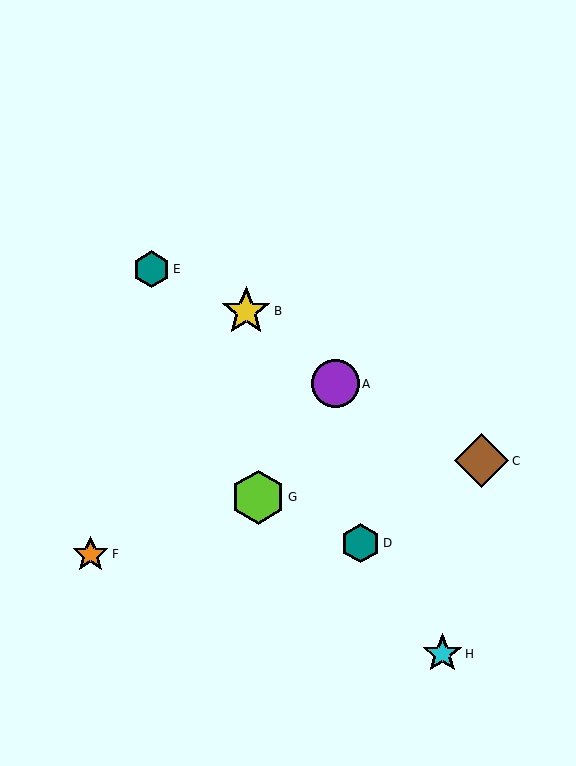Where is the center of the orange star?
The center of the orange star is at (91, 554).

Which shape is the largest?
The brown diamond (labeled C) is the largest.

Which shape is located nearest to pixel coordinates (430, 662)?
The cyan star (labeled H) at (442, 654) is nearest to that location.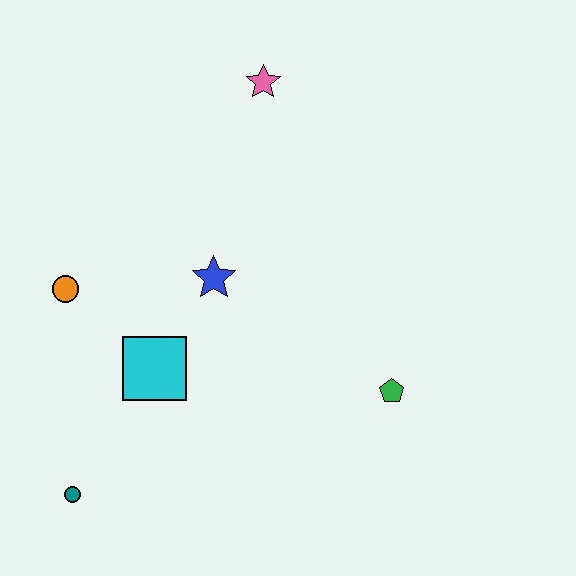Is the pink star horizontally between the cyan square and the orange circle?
No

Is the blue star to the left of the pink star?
Yes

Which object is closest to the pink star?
The blue star is closest to the pink star.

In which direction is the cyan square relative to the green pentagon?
The cyan square is to the left of the green pentagon.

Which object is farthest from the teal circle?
The pink star is farthest from the teal circle.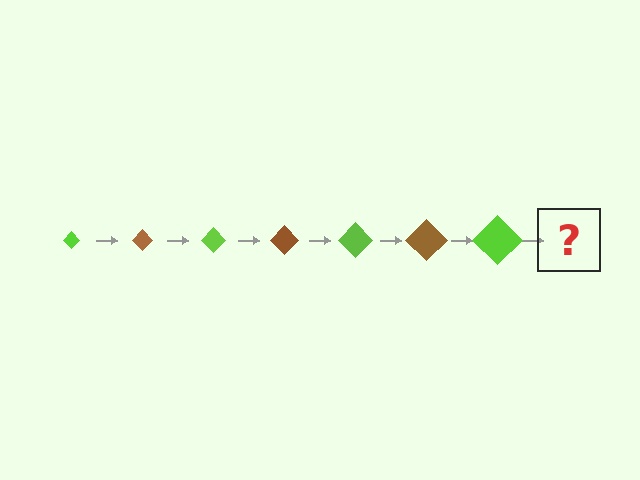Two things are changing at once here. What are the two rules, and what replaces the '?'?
The two rules are that the diamond grows larger each step and the color cycles through lime and brown. The '?' should be a brown diamond, larger than the previous one.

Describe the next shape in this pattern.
It should be a brown diamond, larger than the previous one.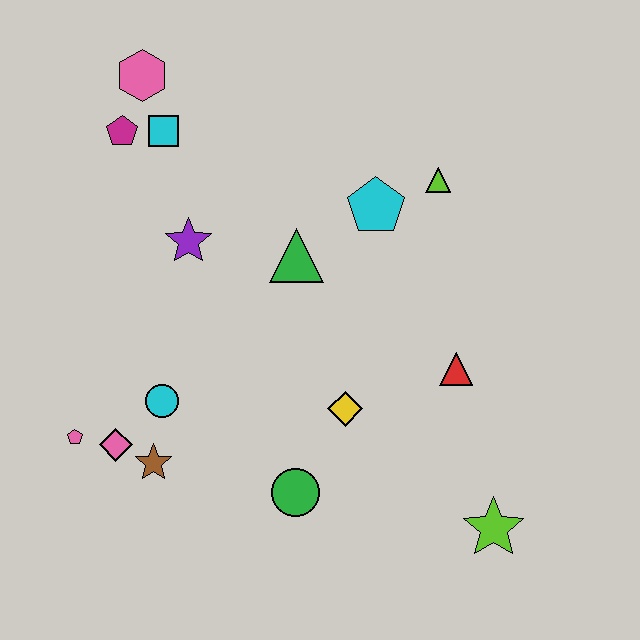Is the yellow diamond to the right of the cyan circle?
Yes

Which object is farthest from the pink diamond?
The lime triangle is farthest from the pink diamond.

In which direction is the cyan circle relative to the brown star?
The cyan circle is above the brown star.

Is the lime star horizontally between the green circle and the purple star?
No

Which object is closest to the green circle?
The yellow diamond is closest to the green circle.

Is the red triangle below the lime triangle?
Yes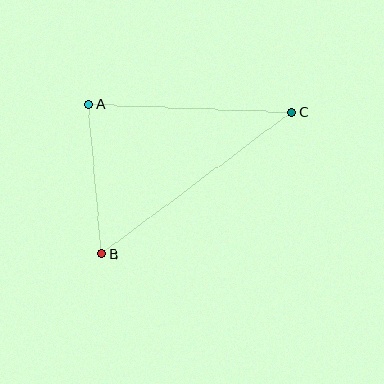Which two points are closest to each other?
Points A and B are closest to each other.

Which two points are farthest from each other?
Points B and C are farthest from each other.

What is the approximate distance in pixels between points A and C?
The distance between A and C is approximately 203 pixels.